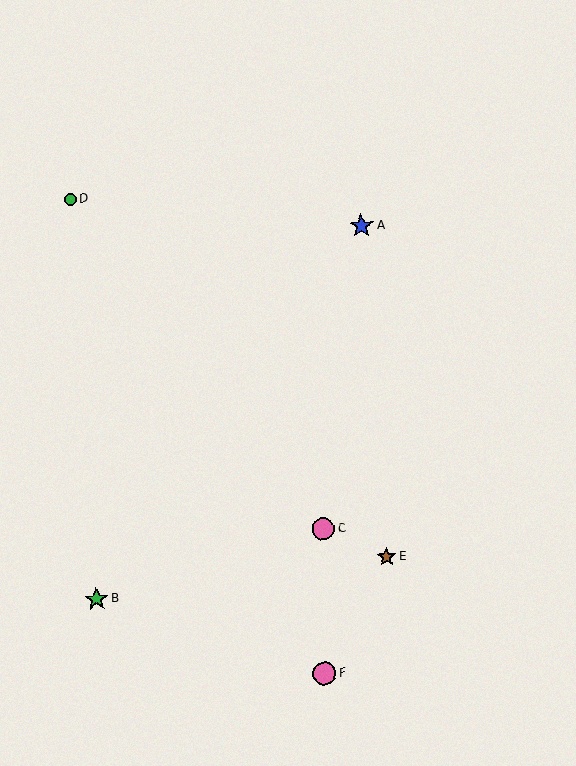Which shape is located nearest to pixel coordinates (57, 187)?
The green circle (labeled D) at (70, 200) is nearest to that location.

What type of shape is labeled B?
Shape B is a green star.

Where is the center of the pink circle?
The center of the pink circle is at (324, 529).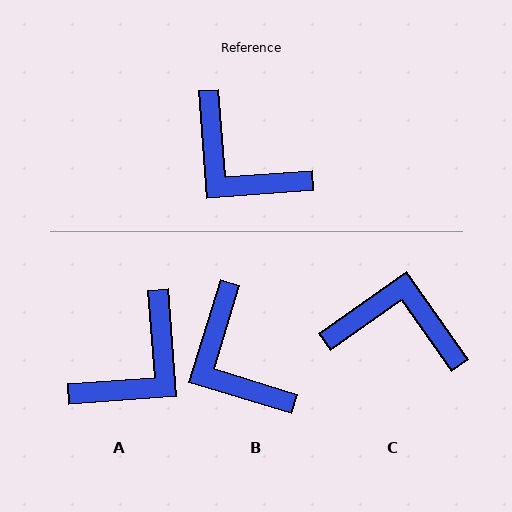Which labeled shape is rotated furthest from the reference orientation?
C, about 149 degrees away.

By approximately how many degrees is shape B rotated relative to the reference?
Approximately 21 degrees clockwise.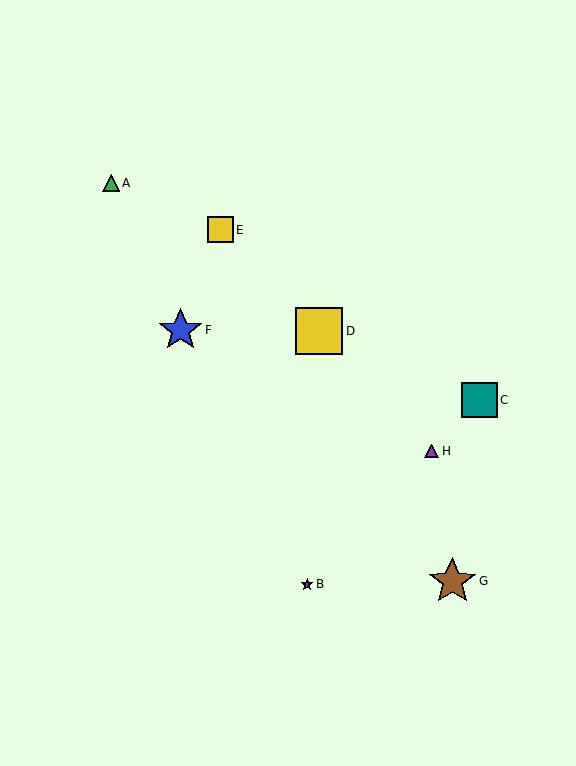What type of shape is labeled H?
Shape H is a purple triangle.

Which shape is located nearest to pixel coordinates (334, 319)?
The yellow square (labeled D) at (319, 331) is nearest to that location.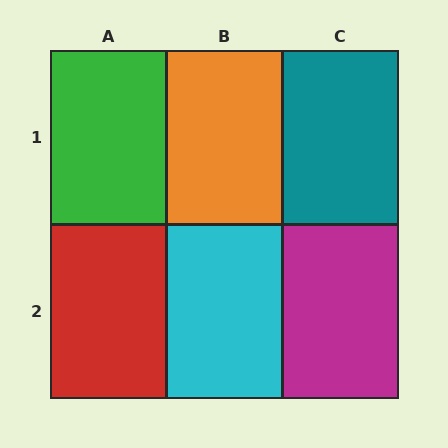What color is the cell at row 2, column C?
Magenta.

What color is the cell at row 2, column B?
Cyan.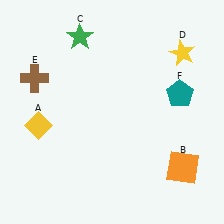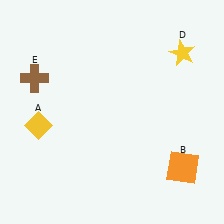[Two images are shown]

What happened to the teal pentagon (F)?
The teal pentagon (F) was removed in Image 2. It was in the top-right area of Image 1.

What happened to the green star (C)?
The green star (C) was removed in Image 2. It was in the top-left area of Image 1.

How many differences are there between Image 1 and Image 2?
There are 2 differences between the two images.